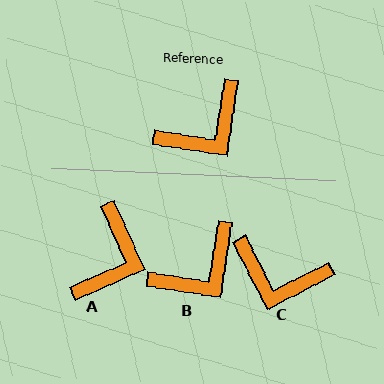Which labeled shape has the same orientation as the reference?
B.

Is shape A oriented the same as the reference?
No, it is off by about 33 degrees.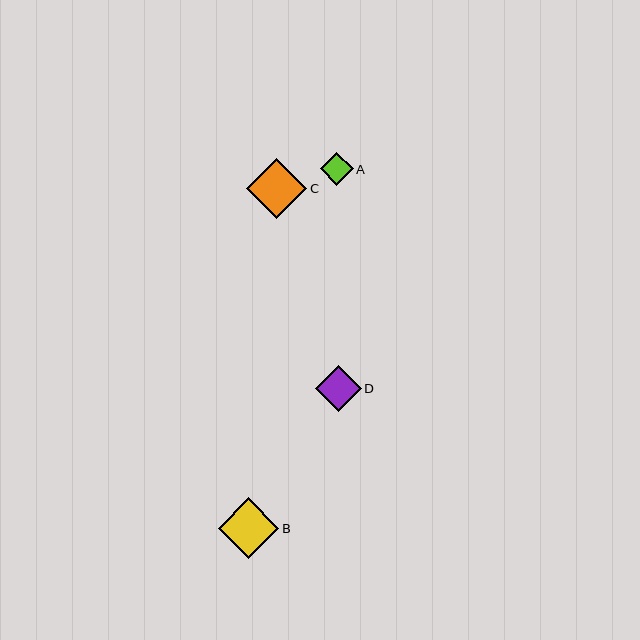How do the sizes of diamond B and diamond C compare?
Diamond B and diamond C are approximately the same size.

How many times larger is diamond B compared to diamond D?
Diamond B is approximately 1.3 times the size of diamond D.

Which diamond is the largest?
Diamond B is the largest with a size of approximately 61 pixels.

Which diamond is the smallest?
Diamond A is the smallest with a size of approximately 33 pixels.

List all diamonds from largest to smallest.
From largest to smallest: B, C, D, A.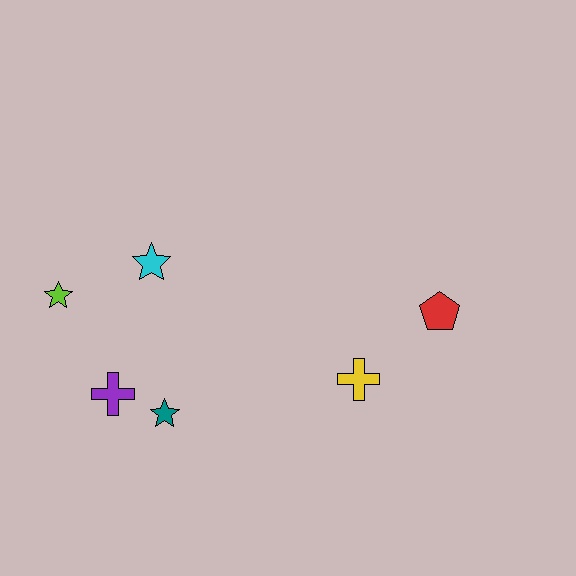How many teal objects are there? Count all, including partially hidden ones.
There is 1 teal object.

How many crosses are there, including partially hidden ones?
There are 2 crosses.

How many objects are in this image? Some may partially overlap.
There are 6 objects.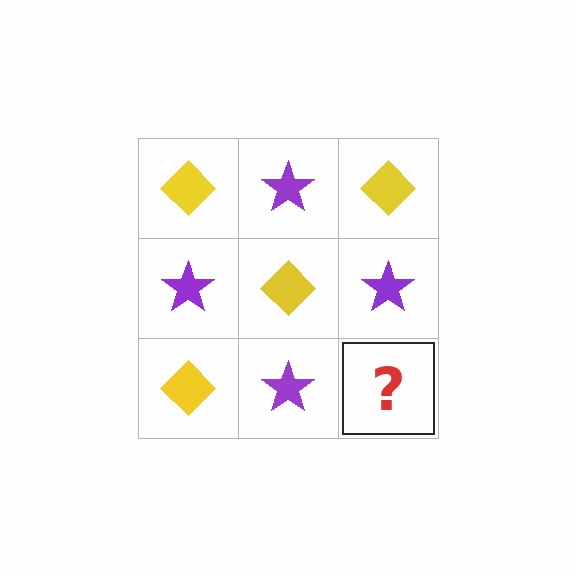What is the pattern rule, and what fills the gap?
The rule is that it alternates yellow diamond and purple star in a checkerboard pattern. The gap should be filled with a yellow diamond.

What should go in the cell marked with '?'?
The missing cell should contain a yellow diamond.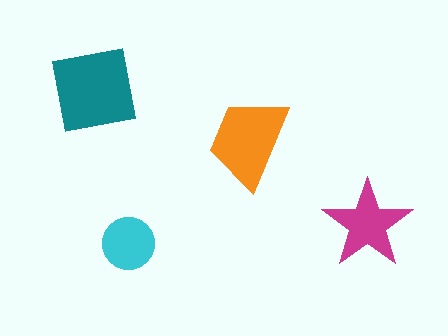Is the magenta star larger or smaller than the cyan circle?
Larger.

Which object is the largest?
The teal square.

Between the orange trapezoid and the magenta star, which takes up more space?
The orange trapezoid.